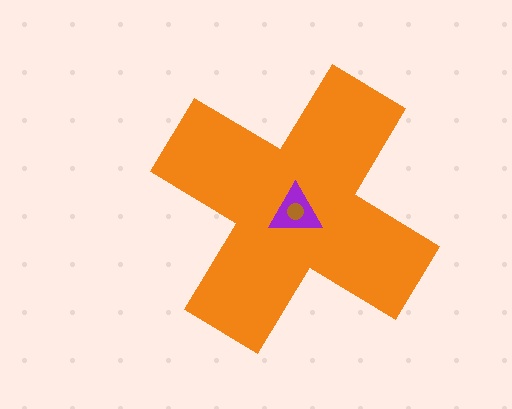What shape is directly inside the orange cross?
The purple triangle.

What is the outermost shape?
The orange cross.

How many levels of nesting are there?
3.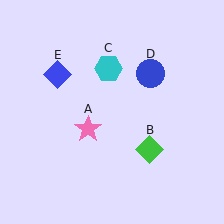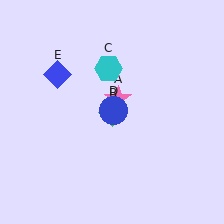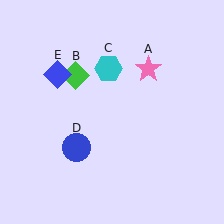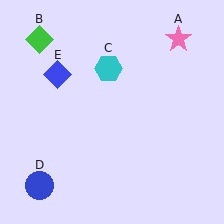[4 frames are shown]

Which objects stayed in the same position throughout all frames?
Cyan hexagon (object C) and blue diamond (object E) remained stationary.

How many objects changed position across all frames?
3 objects changed position: pink star (object A), green diamond (object B), blue circle (object D).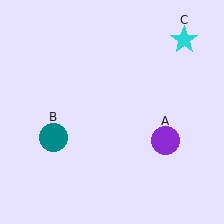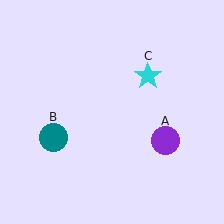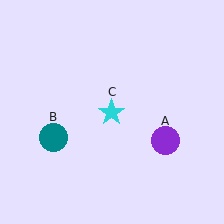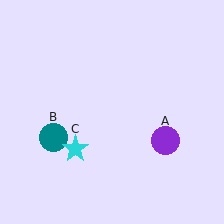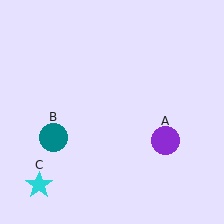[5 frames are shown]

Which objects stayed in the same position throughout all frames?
Purple circle (object A) and teal circle (object B) remained stationary.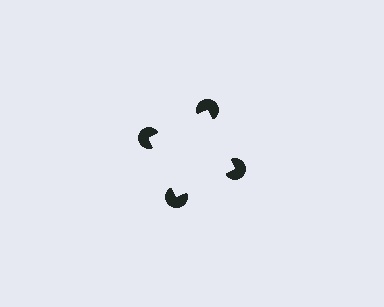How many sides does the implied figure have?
4 sides.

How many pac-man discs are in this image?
There are 4 — one at each vertex of the illusory square.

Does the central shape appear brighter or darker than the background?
It typically appears slightly brighter than the background, even though no actual brightness change is drawn.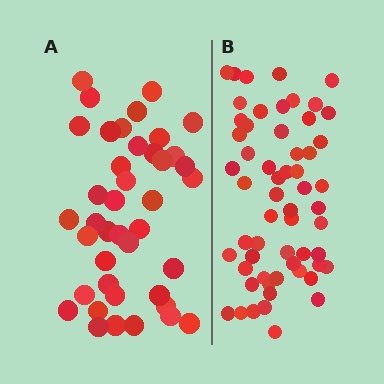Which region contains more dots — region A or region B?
Region B (the right region) has more dots.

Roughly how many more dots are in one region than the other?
Region B has approximately 15 more dots than region A.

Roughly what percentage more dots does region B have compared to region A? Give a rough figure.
About 40% more.